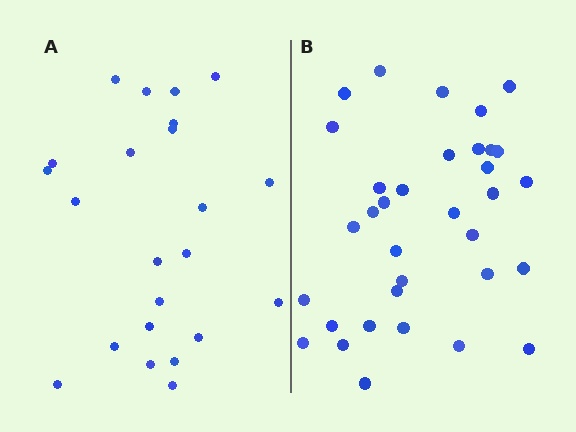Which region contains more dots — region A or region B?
Region B (the right region) has more dots.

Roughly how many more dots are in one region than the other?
Region B has roughly 12 or so more dots than region A.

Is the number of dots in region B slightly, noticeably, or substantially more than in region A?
Region B has substantially more. The ratio is roughly 1.5 to 1.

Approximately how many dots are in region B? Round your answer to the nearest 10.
About 30 dots. (The exact count is 34, which rounds to 30.)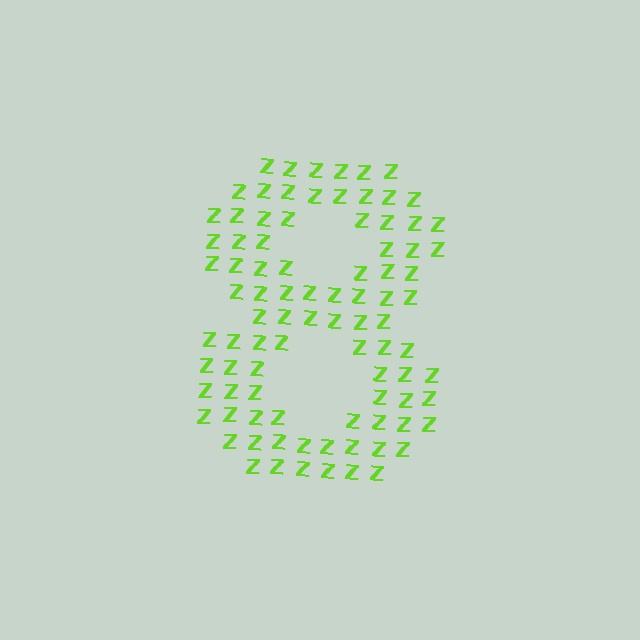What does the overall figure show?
The overall figure shows the digit 8.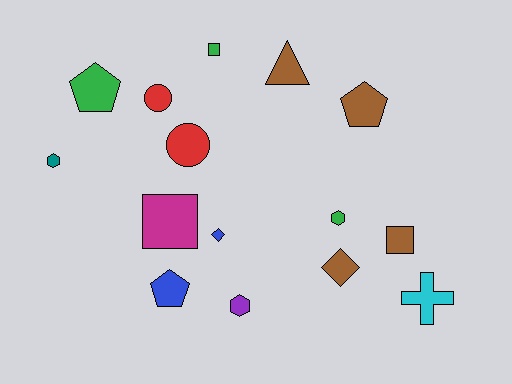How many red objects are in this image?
There are 2 red objects.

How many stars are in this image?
There are no stars.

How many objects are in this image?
There are 15 objects.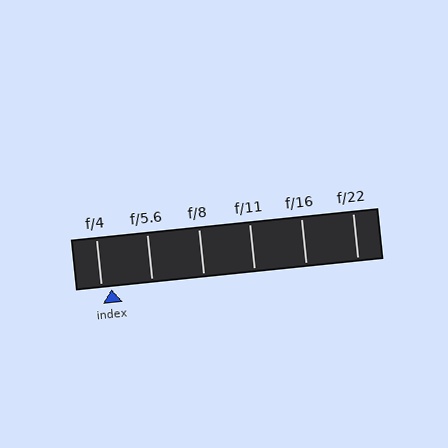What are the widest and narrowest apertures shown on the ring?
The widest aperture shown is f/4 and the narrowest is f/22.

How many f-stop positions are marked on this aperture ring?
There are 6 f-stop positions marked.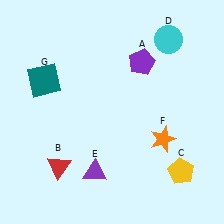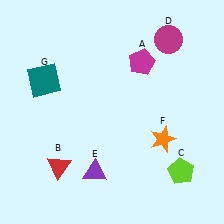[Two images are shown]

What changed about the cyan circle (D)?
In Image 1, D is cyan. In Image 2, it changed to magenta.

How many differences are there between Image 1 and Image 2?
There are 3 differences between the two images.